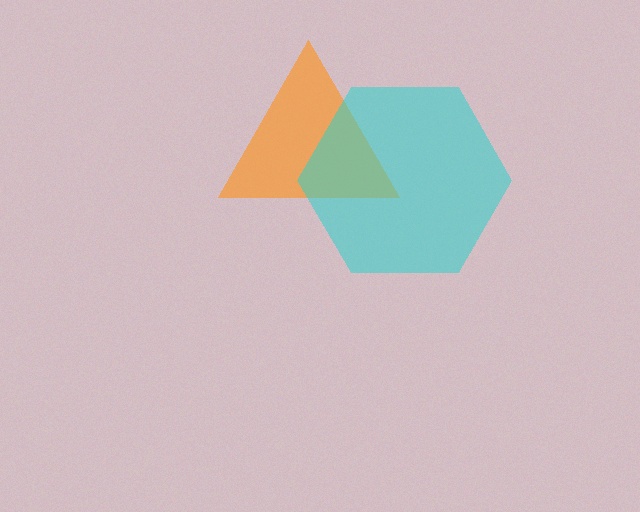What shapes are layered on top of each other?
The layered shapes are: an orange triangle, a cyan hexagon.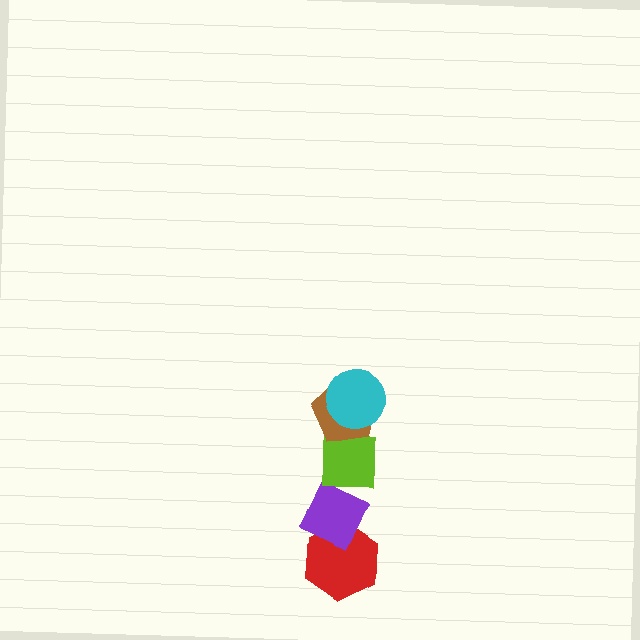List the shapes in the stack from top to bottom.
From top to bottom: the cyan circle, the brown pentagon, the lime square, the purple diamond, the red hexagon.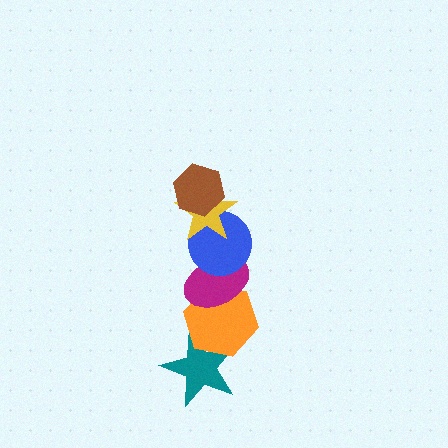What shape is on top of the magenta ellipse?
The blue circle is on top of the magenta ellipse.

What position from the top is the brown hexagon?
The brown hexagon is 1st from the top.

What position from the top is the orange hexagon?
The orange hexagon is 5th from the top.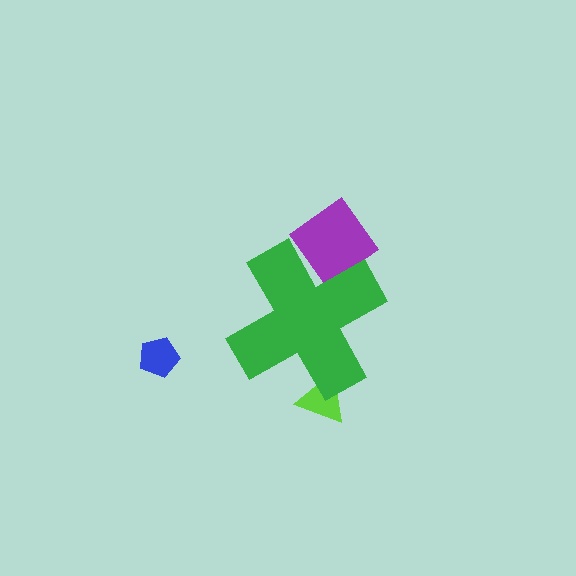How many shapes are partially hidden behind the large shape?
2 shapes are partially hidden.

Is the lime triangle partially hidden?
Yes, the lime triangle is partially hidden behind the green cross.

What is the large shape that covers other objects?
A green cross.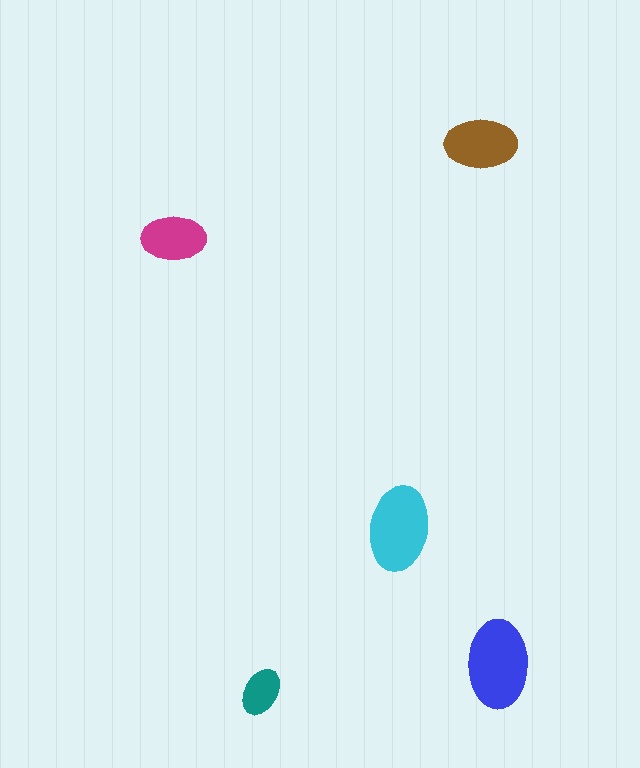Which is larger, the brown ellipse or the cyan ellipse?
The cyan one.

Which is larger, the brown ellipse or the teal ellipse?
The brown one.